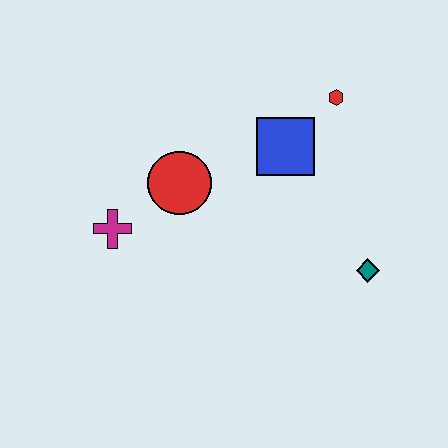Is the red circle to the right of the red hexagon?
No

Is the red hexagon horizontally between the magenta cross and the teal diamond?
Yes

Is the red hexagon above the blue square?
Yes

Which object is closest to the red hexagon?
The blue square is closest to the red hexagon.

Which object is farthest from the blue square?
The magenta cross is farthest from the blue square.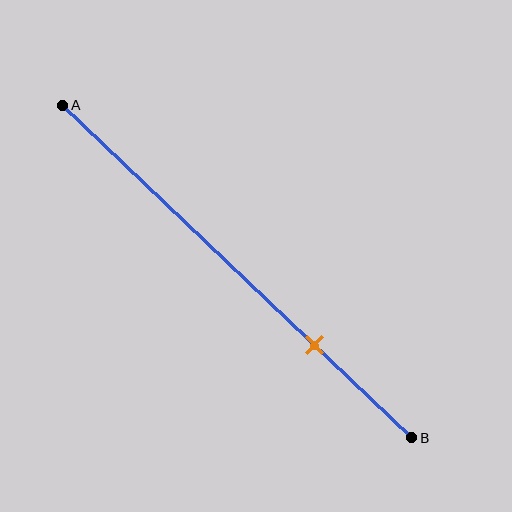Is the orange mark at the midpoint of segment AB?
No, the mark is at about 70% from A, not at the 50% midpoint.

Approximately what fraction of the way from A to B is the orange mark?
The orange mark is approximately 70% of the way from A to B.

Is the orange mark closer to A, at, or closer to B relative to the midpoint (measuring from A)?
The orange mark is closer to point B than the midpoint of segment AB.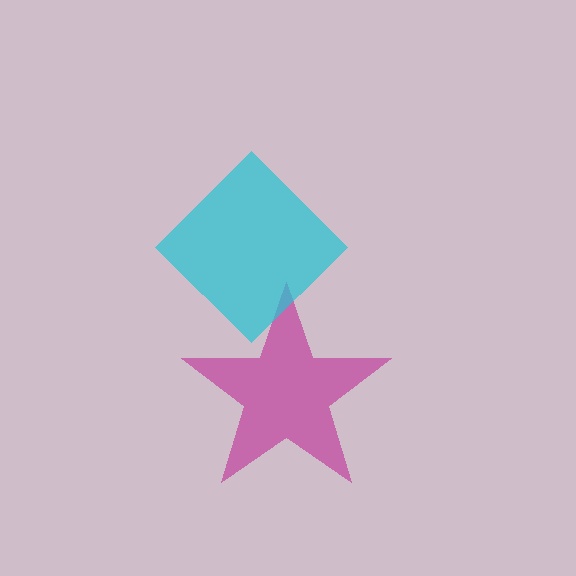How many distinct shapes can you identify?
There are 2 distinct shapes: a magenta star, a cyan diamond.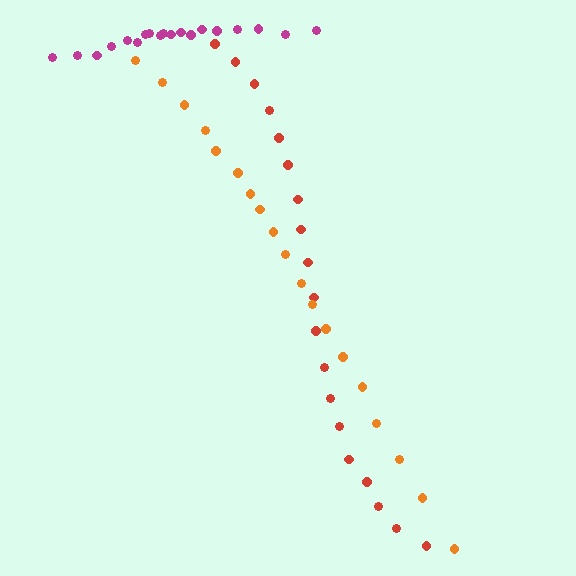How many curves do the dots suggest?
There are 3 distinct paths.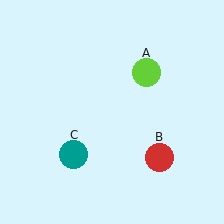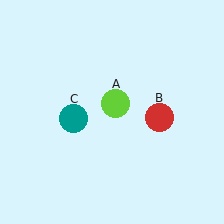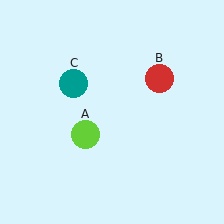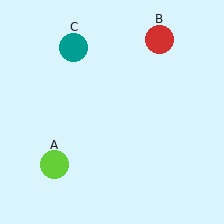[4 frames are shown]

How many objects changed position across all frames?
3 objects changed position: lime circle (object A), red circle (object B), teal circle (object C).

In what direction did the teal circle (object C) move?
The teal circle (object C) moved up.